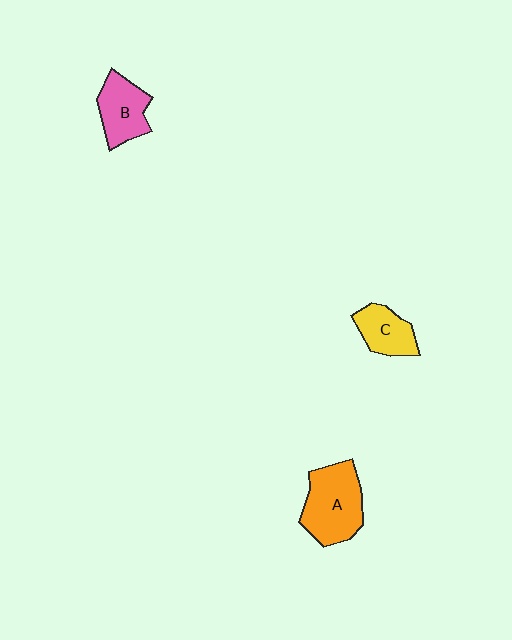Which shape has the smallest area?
Shape C (yellow).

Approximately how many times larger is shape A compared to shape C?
Approximately 1.7 times.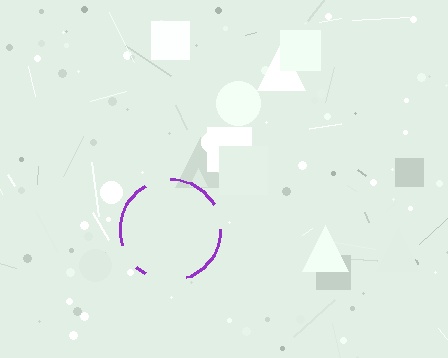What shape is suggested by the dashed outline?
The dashed outline suggests a circle.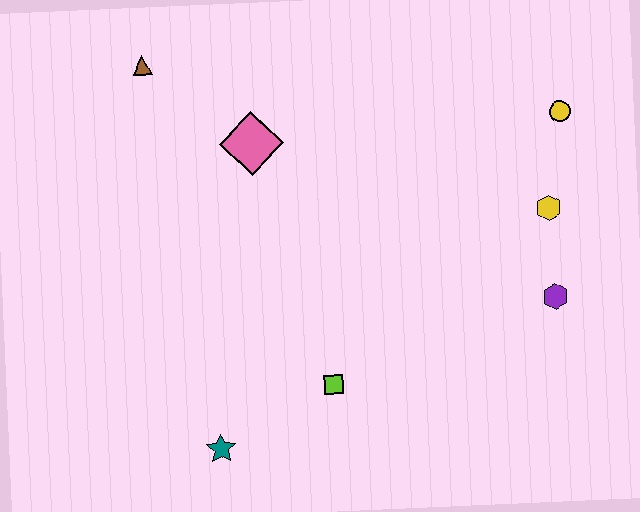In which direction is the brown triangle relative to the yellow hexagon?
The brown triangle is to the left of the yellow hexagon.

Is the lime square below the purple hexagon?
Yes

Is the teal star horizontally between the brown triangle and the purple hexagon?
Yes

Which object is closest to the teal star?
The lime square is closest to the teal star.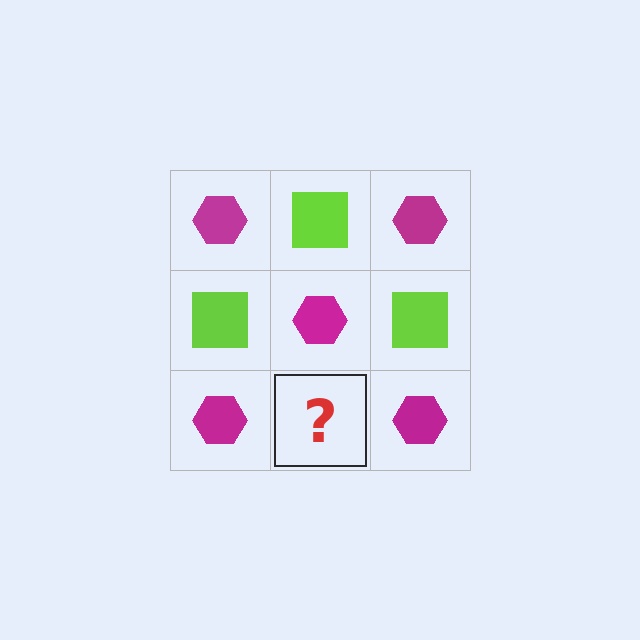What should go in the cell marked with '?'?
The missing cell should contain a lime square.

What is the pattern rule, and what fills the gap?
The rule is that it alternates magenta hexagon and lime square in a checkerboard pattern. The gap should be filled with a lime square.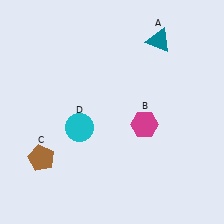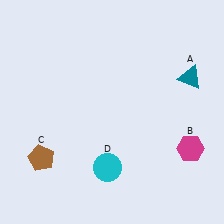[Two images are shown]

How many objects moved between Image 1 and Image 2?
3 objects moved between the two images.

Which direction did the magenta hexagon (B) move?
The magenta hexagon (B) moved right.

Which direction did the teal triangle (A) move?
The teal triangle (A) moved down.